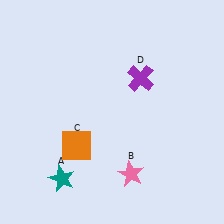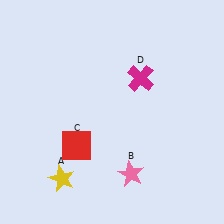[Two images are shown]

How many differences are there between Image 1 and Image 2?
There are 3 differences between the two images.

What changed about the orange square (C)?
In Image 1, C is orange. In Image 2, it changed to red.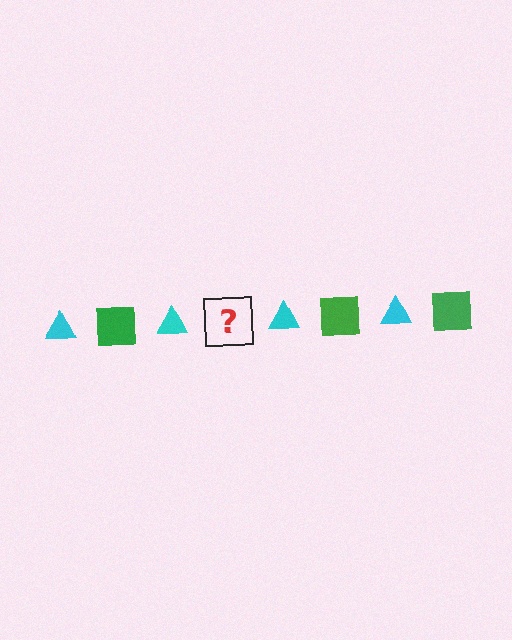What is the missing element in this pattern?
The missing element is a green square.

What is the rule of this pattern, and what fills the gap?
The rule is that the pattern alternates between cyan triangle and green square. The gap should be filled with a green square.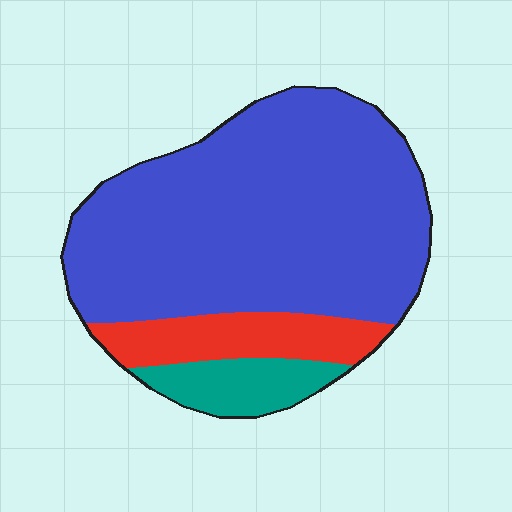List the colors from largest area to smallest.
From largest to smallest: blue, red, teal.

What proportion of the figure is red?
Red takes up less than a quarter of the figure.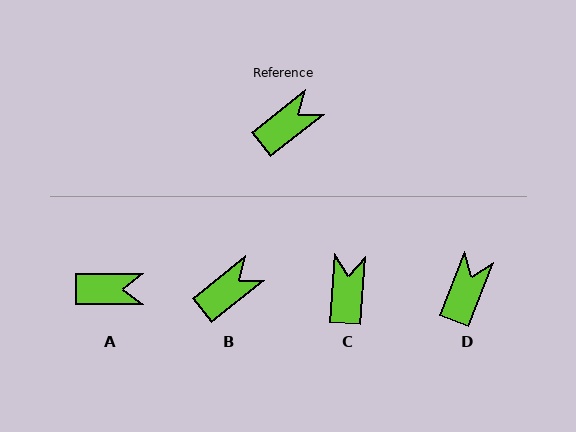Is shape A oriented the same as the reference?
No, it is off by about 38 degrees.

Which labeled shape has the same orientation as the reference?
B.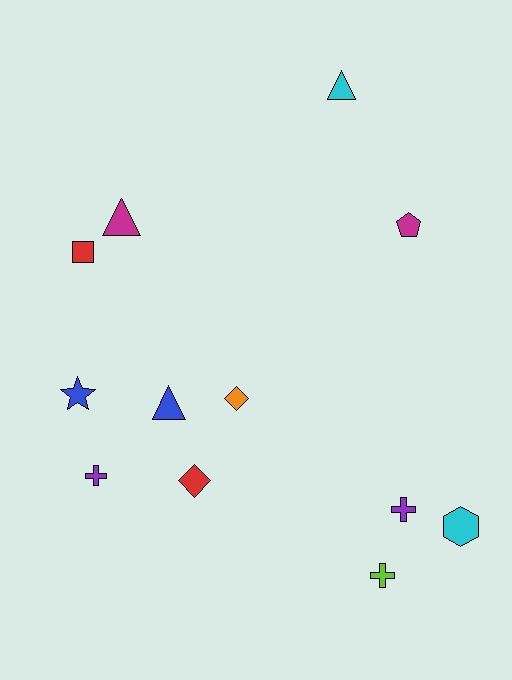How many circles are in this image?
There are no circles.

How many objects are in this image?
There are 12 objects.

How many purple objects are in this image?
There are 2 purple objects.